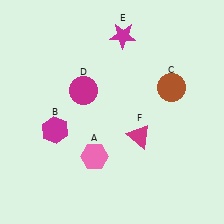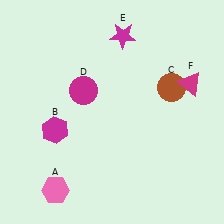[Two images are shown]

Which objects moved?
The objects that moved are: the pink hexagon (A), the magenta triangle (F).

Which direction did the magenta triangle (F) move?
The magenta triangle (F) moved up.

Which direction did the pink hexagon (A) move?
The pink hexagon (A) moved left.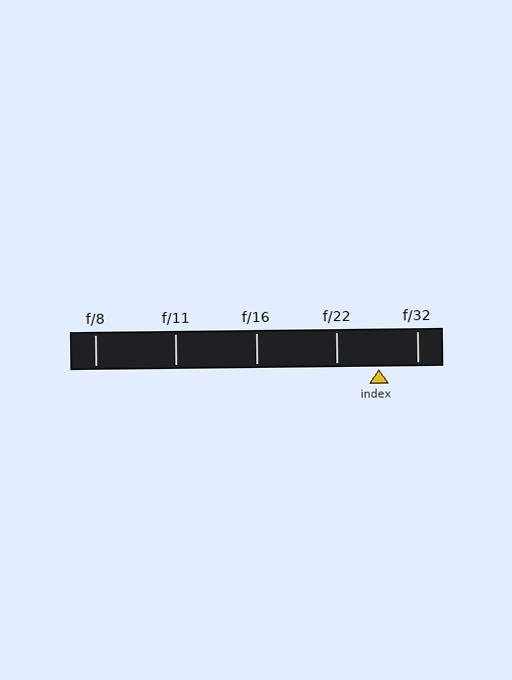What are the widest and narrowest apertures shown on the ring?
The widest aperture shown is f/8 and the narrowest is f/32.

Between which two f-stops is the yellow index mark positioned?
The index mark is between f/22 and f/32.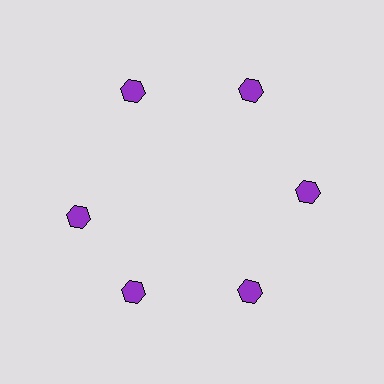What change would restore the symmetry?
The symmetry would be restored by rotating it back into even spacing with its neighbors so that all 6 hexagons sit at equal angles and equal distance from the center.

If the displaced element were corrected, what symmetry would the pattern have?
It would have 6-fold rotational symmetry — the pattern would map onto itself every 60 degrees.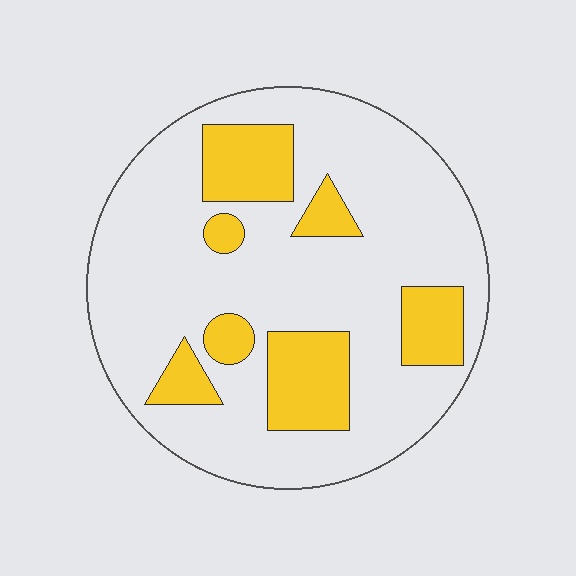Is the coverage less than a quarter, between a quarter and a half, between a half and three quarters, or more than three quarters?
Less than a quarter.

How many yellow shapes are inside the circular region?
7.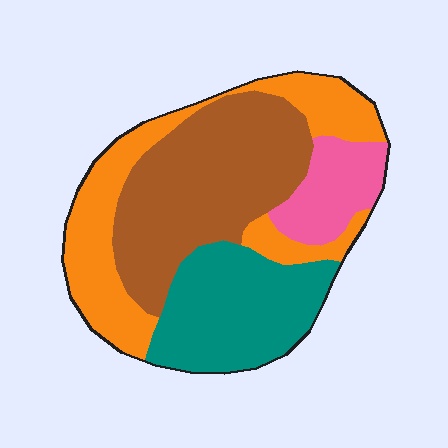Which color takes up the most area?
Brown, at roughly 35%.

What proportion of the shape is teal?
Teal covers roughly 25% of the shape.